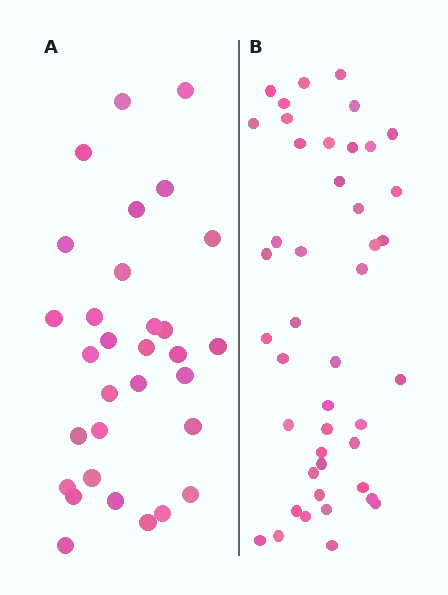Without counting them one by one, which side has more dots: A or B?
Region B (the right region) has more dots.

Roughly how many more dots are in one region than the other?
Region B has approximately 15 more dots than region A.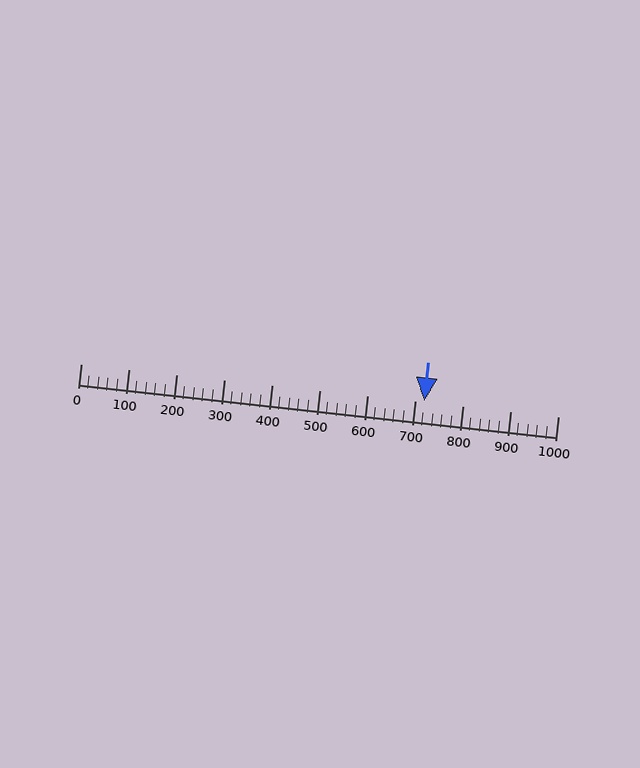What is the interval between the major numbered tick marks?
The major tick marks are spaced 100 units apart.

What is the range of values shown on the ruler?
The ruler shows values from 0 to 1000.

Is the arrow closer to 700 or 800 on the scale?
The arrow is closer to 700.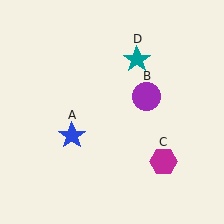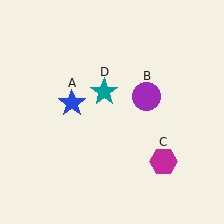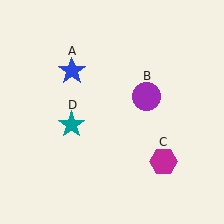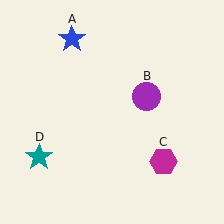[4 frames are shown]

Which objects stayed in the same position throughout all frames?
Purple circle (object B) and magenta hexagon (object C) remained stationary.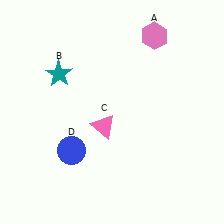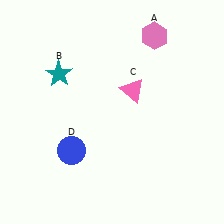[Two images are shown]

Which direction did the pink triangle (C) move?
The pink triangle (C) moved up.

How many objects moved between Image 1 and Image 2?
1 object moved between the two images.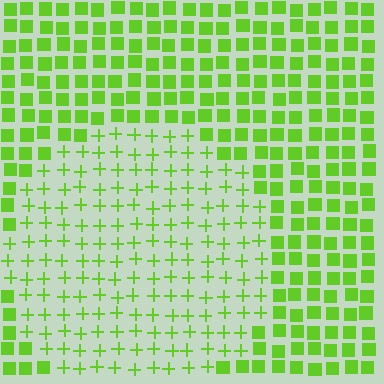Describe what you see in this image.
The image is filled with small lime elements arranged in a uniform grid. A circle-shaped region contains plus signs, while the surrounding area contains squares. The boundary is defined purely by the change in element shape.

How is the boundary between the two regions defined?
The boundary is defined by a change in element shape: plus signs inside vs. squares outside. All elements share the same color and spacing.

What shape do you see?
I see a circle.